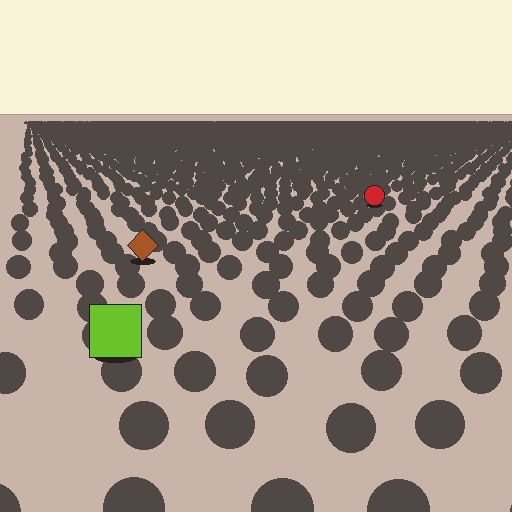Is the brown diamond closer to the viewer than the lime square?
No. The lime square is closer — you can tell from the texture gradient: the ground texture is coarser near it.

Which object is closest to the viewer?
The lime square is closest. The texture marks near it are larger and more spread out.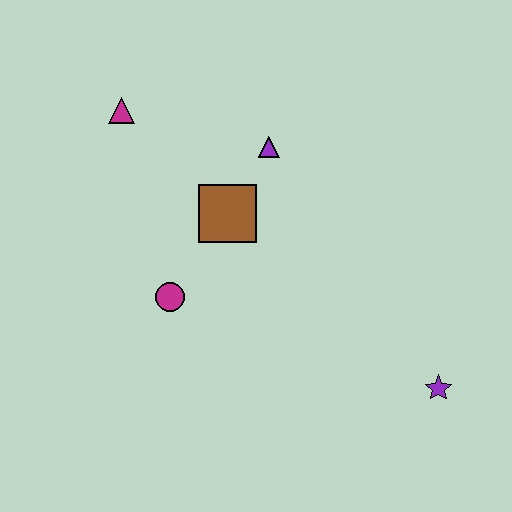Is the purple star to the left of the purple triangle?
No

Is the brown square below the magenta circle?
No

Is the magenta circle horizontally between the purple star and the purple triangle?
No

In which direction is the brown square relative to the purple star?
The brown square is to the left of the purple star.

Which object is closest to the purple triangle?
The brown square is closest to the purple triangle.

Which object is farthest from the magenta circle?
The purple star is farthest from the magenta circle.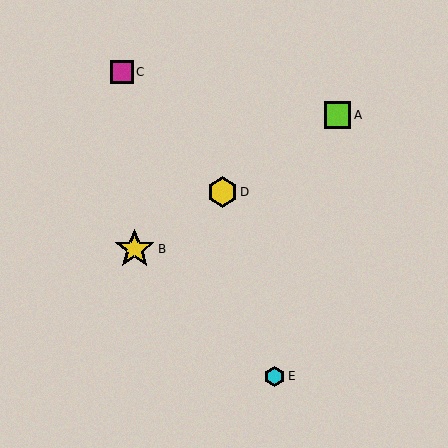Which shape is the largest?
The yellow star (labeled B) is the largest.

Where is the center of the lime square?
The center of the lime square is at (338, 115).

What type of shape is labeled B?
Shape B is a yellow star.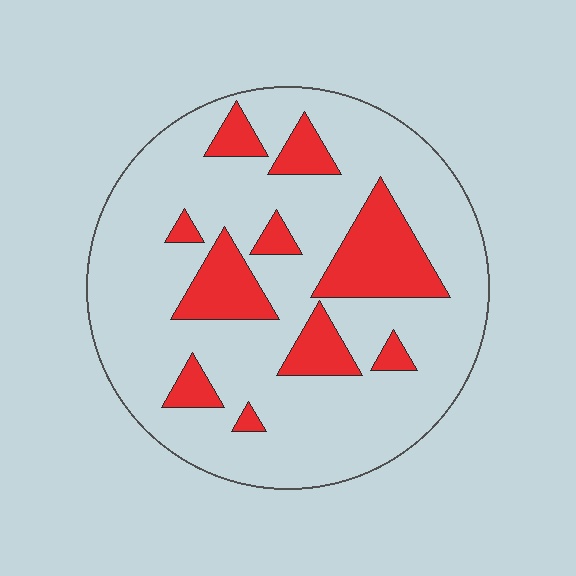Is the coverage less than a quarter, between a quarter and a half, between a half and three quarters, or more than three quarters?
Less than a quarter.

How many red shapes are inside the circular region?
10.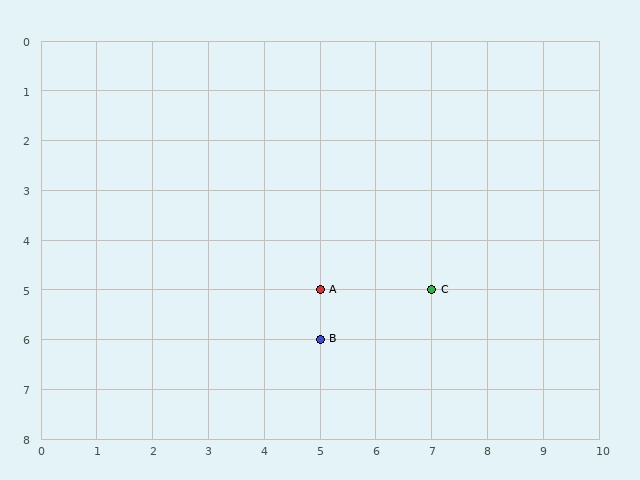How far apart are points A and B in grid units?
Points A and B are 1 row apart.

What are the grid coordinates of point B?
Point B is at grid coordinates (5, 6).